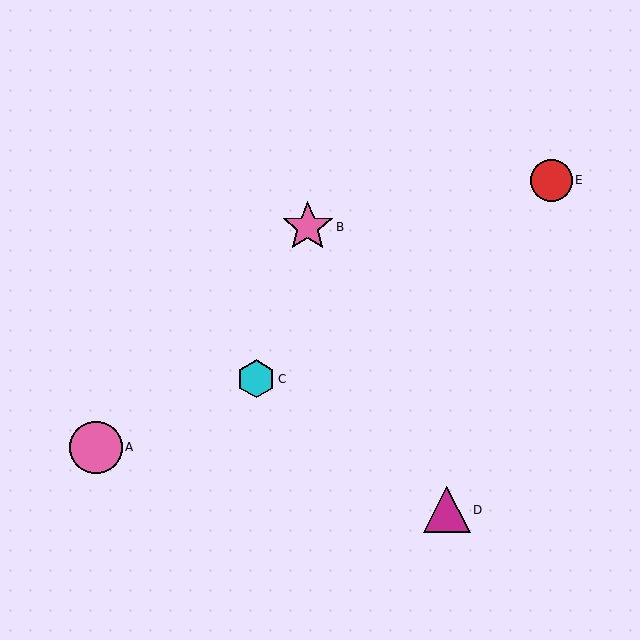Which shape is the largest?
The pink circle (labeled A) is the largest.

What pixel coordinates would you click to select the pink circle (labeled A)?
Click at (96, 447) to select the pink circle A.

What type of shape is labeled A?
Shape A is a pink circle.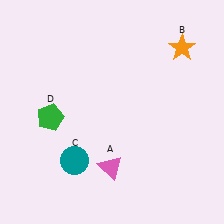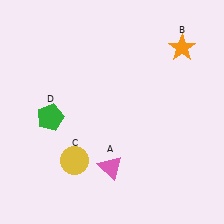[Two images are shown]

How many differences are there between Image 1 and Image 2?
There is 1 difference between the two images.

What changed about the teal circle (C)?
In Image 1, C is teal. In Image 2, it changed to yellow.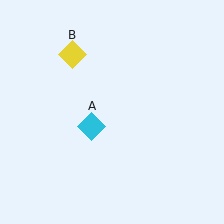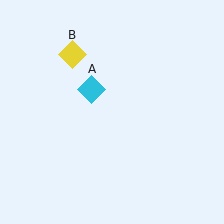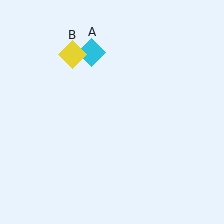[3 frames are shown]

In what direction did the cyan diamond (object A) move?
The cyan diamond (object A) moved up.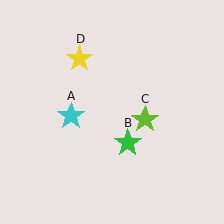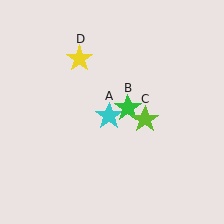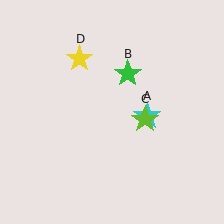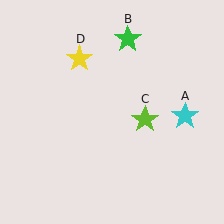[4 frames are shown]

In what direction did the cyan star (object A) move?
The cyan star (object A) moved right.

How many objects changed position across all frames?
2 objects changed position: cyan star (object A), green star (object B).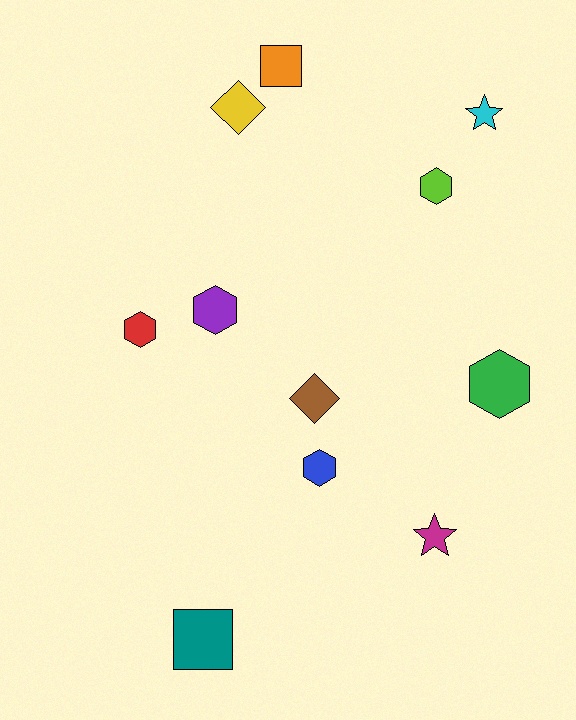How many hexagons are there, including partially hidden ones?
There are 5 hexagons.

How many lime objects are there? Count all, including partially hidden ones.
There is 1 lime object.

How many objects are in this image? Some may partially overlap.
There are 11 objects.